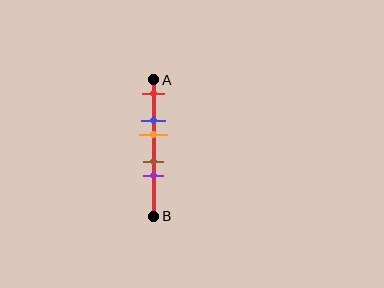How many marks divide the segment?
There are 5 marks dividing the segment.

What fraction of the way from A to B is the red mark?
The red mark is approximately 10% (0.1) of the way from A to B.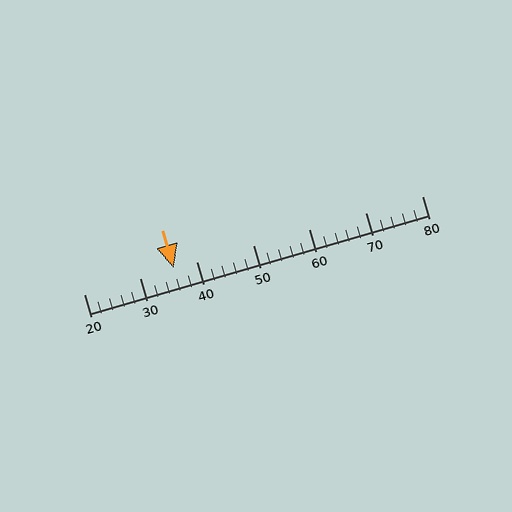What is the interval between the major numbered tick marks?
The major tick marks are spaced 10 units apart.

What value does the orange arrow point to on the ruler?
The orange arrow points to approximately 36.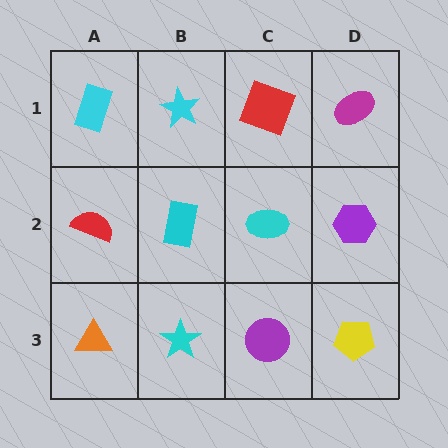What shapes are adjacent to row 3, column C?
A cyan ellipse (row 2, column C), a cyan star (row 3, column B), a yellow pentagon (row 3, column D).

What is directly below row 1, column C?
A cyan ellipse.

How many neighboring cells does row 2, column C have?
4.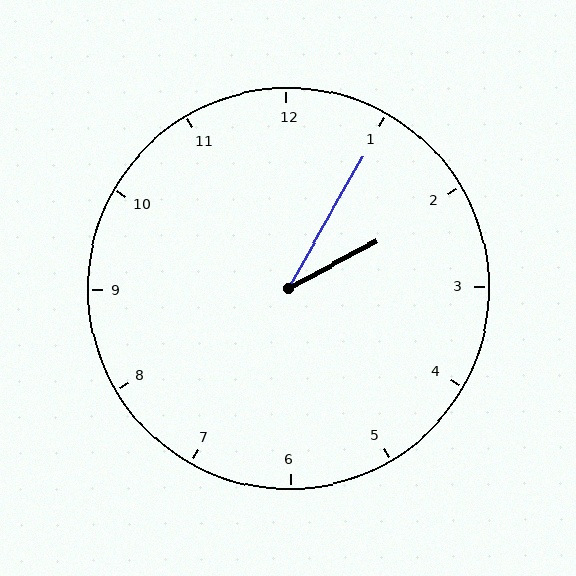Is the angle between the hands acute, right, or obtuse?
It is acute.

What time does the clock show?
2:05.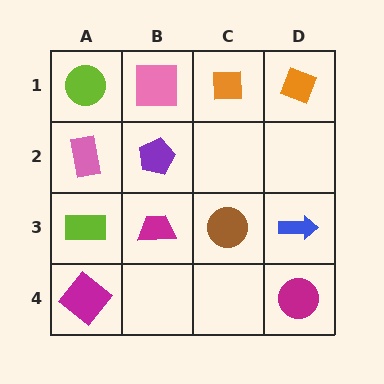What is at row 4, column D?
A magenta circle.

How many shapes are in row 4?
2 shapes.